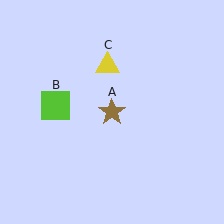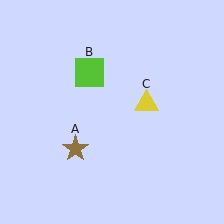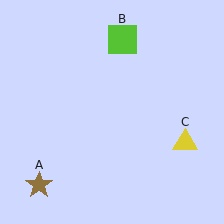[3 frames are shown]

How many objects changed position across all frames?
3 objects changed position: brown star (object A), lime square (object B), yellow triangle (object C).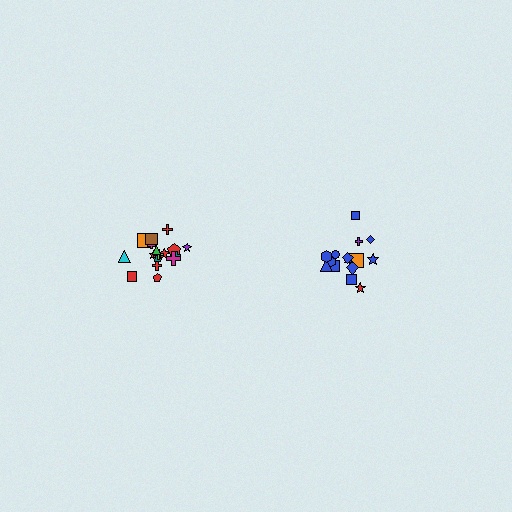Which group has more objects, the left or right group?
The left group.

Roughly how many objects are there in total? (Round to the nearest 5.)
Roughly 35 objects in total.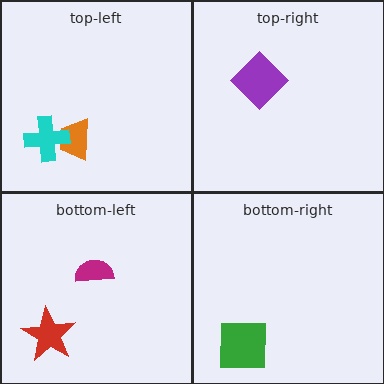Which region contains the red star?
The bottom-left region.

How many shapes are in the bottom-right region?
1.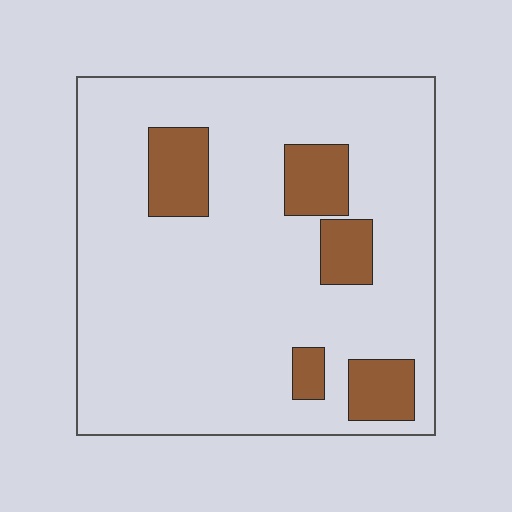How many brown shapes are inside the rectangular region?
5.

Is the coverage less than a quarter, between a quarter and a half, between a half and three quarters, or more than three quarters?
Less than a quarter.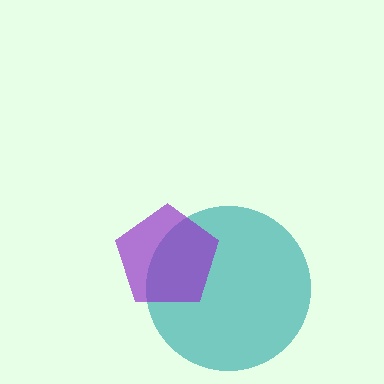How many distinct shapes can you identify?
There are 2 distinct shapes: a teal circle, a purple pentagon.